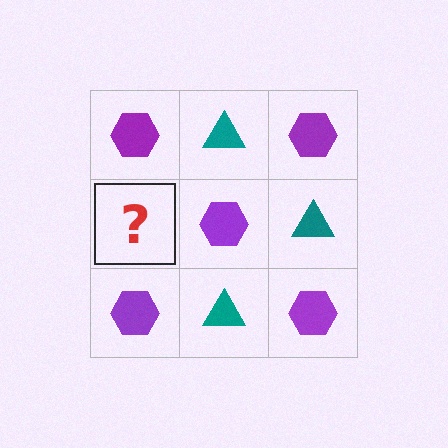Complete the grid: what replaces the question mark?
The question mark should be replaced with a teal triangle.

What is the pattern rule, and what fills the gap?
The rule is that it alternates purple hexagon and teal triangle in a checkerboard pattern. The gap should be filled with a teal triangle.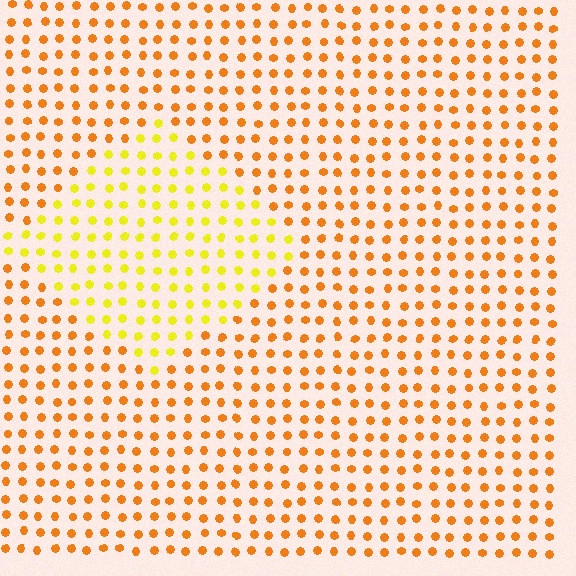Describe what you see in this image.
The image is filled with small orange elements in a uniform arrangement. A diamond-shaped region is visible where the elements are tinted to a slightly different hue, forming a subtle color boundary.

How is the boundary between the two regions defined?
The boundary is defined purely by a slight shift in hue (about 33 degrees). Spacing, size, and orientation are identical on both sides.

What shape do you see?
I see a diamond.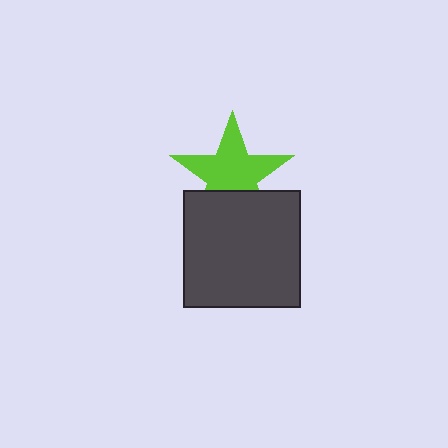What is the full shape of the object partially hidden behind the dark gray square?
The partially hidden object is a lime star.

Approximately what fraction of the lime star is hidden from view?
Roughly 31% of the lime star is hidden behind the dark gray square.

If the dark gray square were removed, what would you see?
You would see the complete lime star.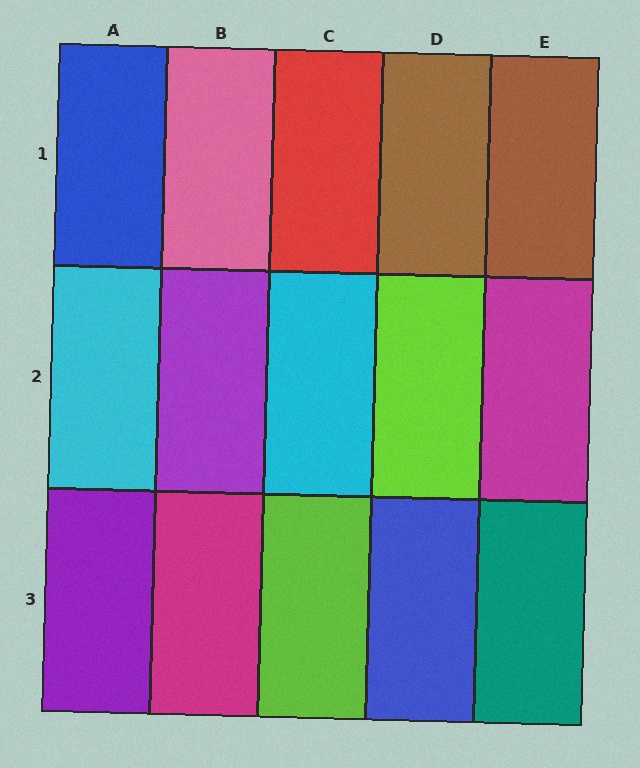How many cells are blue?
2 cells are blue.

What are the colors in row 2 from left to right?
Cyan, purple, cyan, lime, magenta.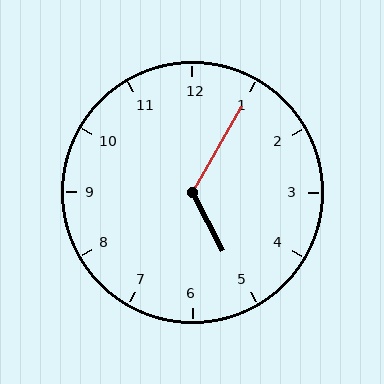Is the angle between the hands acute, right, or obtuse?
It is obtuse.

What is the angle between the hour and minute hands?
Approximately 122 degrees.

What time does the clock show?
5:05.